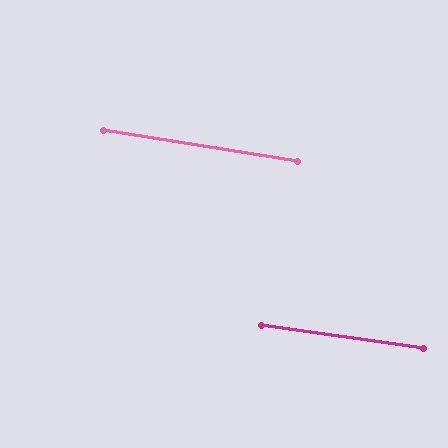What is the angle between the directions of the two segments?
Approximately 1 degree.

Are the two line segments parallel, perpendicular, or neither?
Parallel — their directions differ by only 1.3°.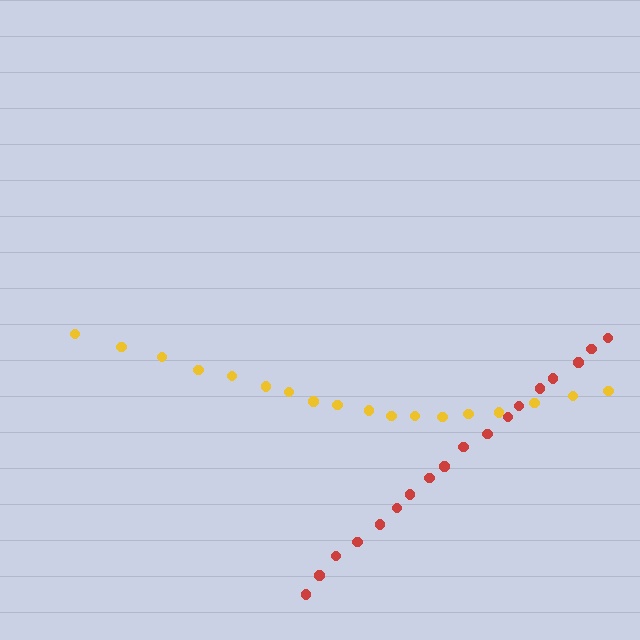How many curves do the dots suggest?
There are 2 distinct paths.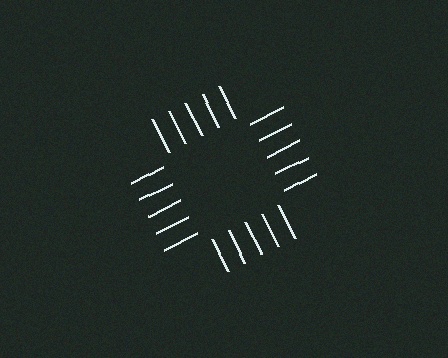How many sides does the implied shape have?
4 sides — the line-ends trace a square.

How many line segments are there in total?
20 — 5 along each of the 4 edges.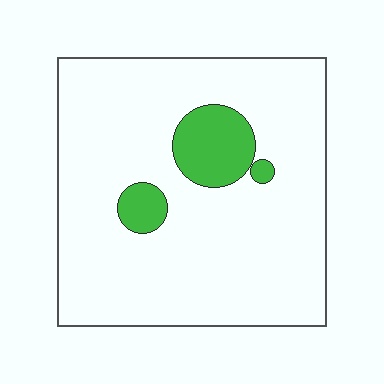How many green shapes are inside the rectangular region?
3.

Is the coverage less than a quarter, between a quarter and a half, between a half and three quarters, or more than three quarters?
Less than a quarter.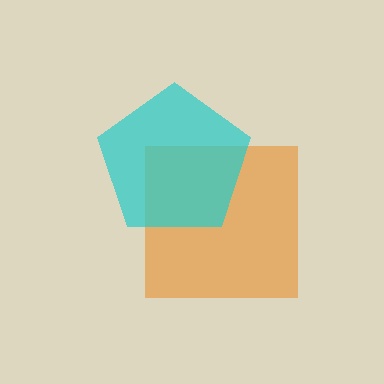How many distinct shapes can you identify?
There are 2 distinct shapes: an orange square, a cyan pentagon.